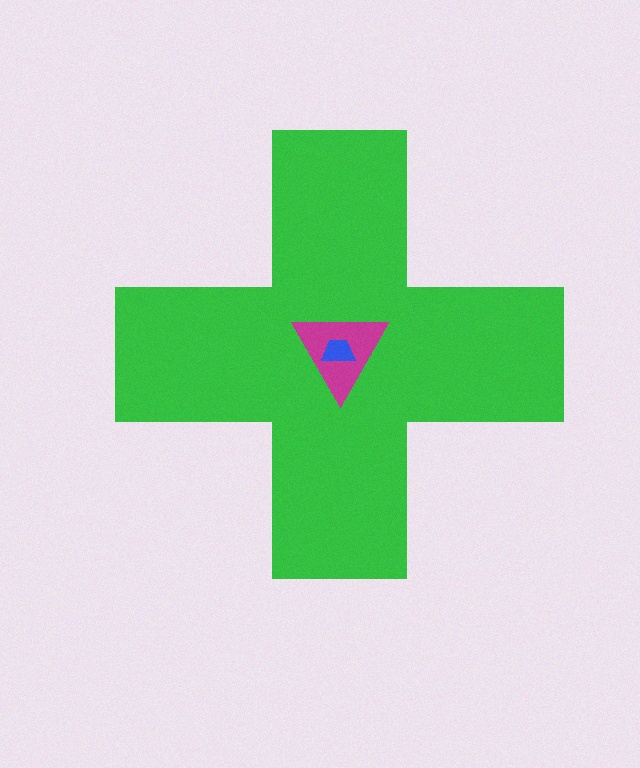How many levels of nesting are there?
3.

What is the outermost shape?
The green cross.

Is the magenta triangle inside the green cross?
Yes.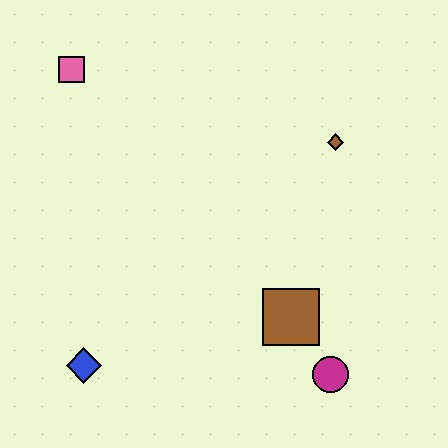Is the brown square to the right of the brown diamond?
No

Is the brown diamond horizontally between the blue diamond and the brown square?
No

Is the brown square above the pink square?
No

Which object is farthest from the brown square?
The pink square is farthest from the brown square.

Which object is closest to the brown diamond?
The brown square is closest to the brown diamond.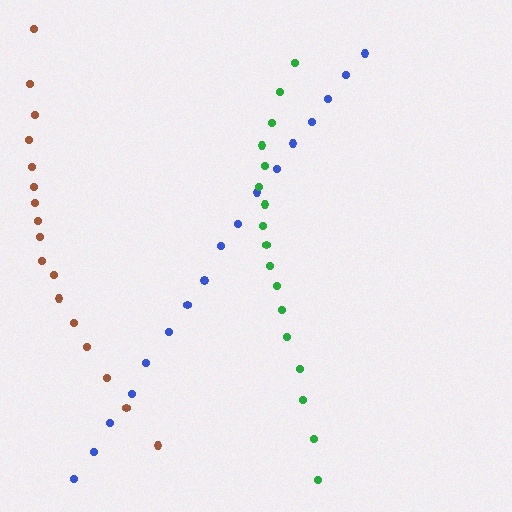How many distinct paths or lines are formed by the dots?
There are 3 distinct paths.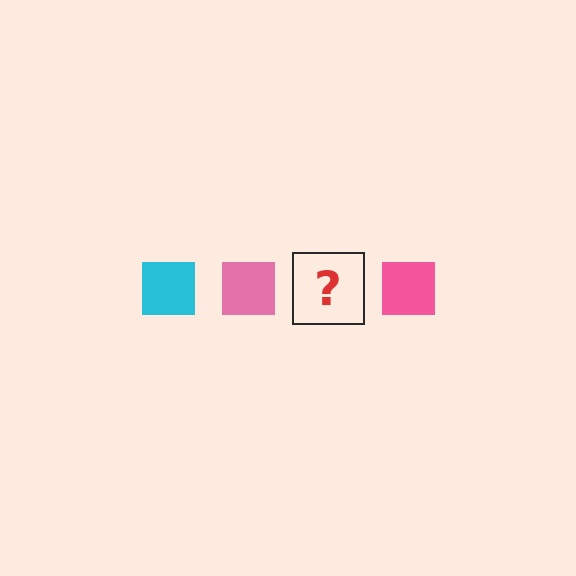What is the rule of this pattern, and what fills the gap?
The rule is that the pattern cycles through cyan, pink squares. The gap should be filled with a cyan square.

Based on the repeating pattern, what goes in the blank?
The blank should be a cyan square.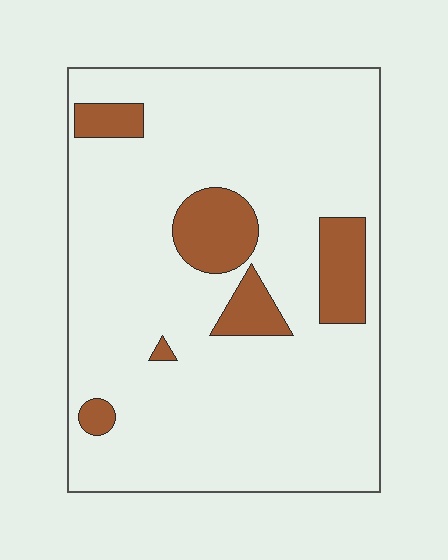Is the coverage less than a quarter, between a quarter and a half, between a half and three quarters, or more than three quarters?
Less than a quarter.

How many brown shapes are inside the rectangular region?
6.